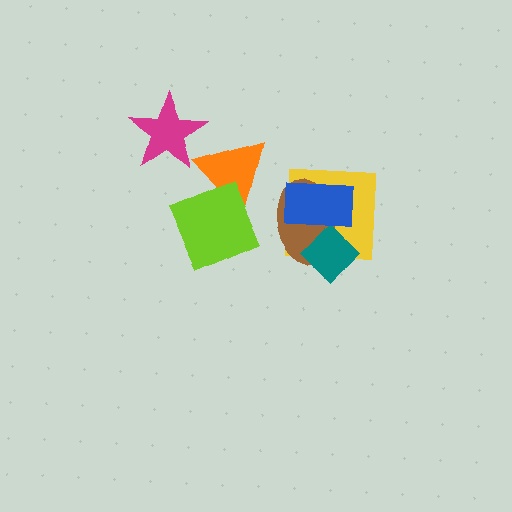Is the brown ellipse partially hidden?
Yes, it is partially covered by another shape.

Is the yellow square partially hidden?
Yes, it is partially covered by another shape.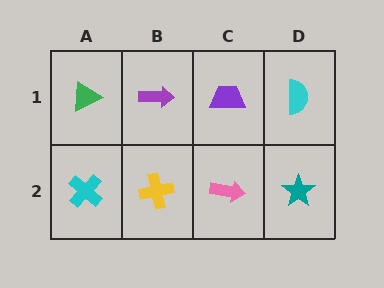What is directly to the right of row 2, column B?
A pink arrow.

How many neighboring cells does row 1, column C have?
3.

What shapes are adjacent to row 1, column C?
A pink arrow (row 2, column C), a purple arrow (row 1, column B), a cyan semicircle (row 1, column D).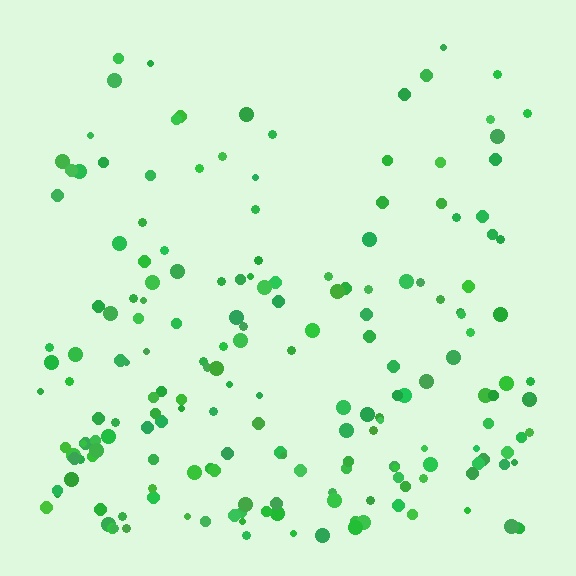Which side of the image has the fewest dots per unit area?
The top.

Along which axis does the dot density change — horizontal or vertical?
Vertical.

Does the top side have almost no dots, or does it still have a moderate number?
Still a moderate number, just noticeably fewer than the bottom.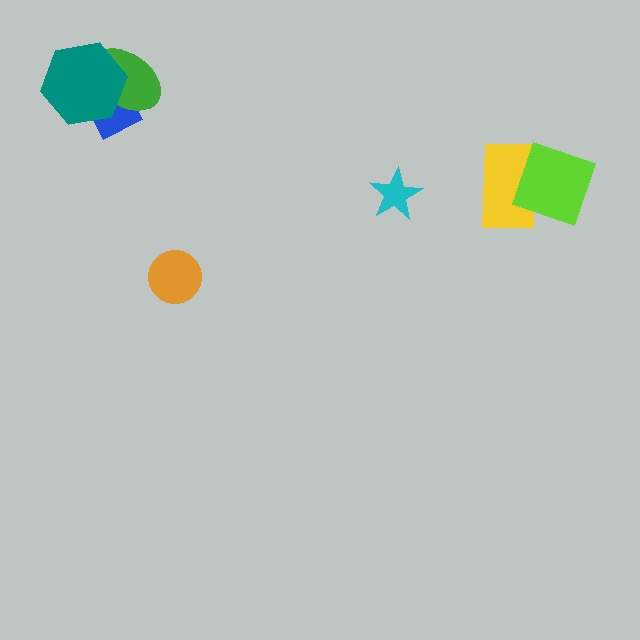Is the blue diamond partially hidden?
Yes, it is partially covered by another shape.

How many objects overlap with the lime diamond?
1 object overlaps with the lime diamond.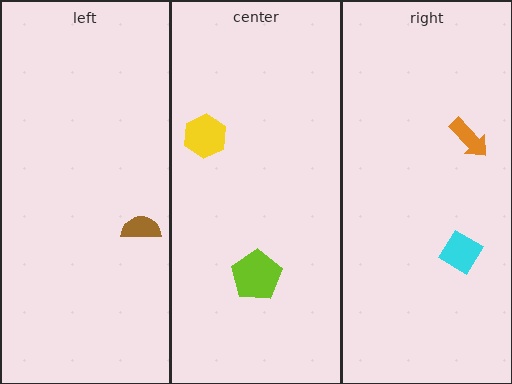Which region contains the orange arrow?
The right region.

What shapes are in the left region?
The brown semicircle.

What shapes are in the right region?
The orange arrow, the cyan diamond.